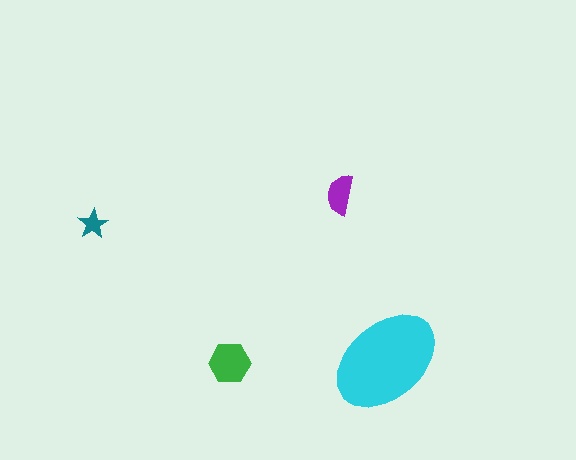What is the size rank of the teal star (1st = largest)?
4th.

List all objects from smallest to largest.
The teal star, the purple semicircle, the green hexagon, the cyan ellipse.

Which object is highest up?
The purple semicircle is topmost.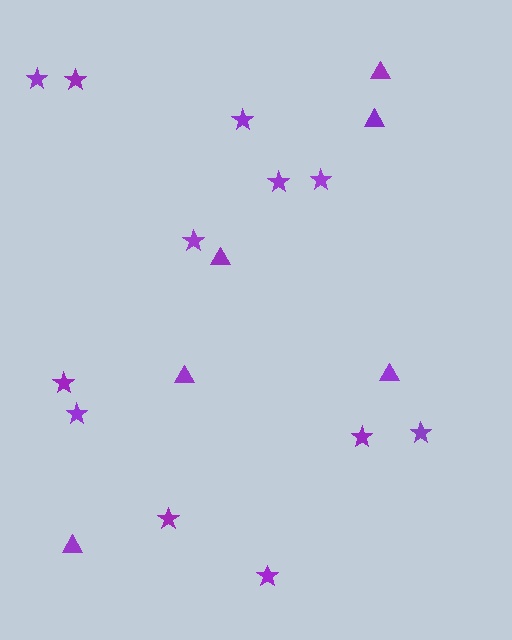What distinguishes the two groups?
There are 2 groups: one group of stars (12) and one group of triangles (6).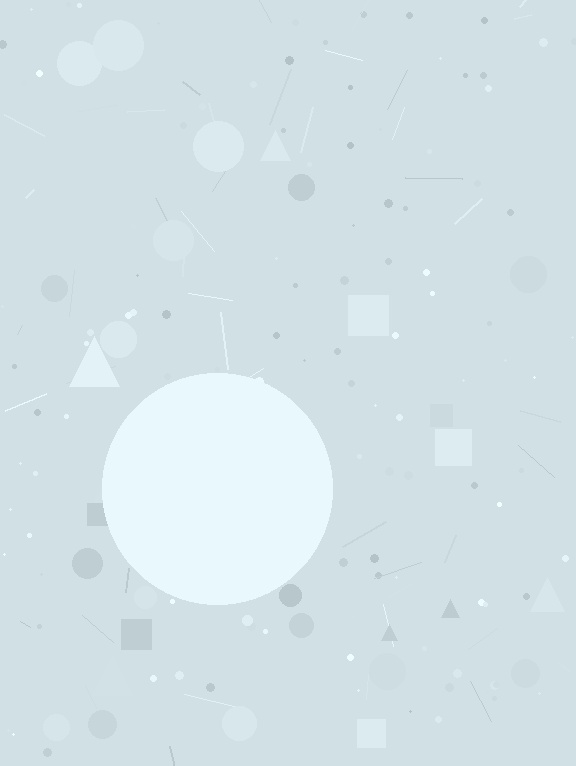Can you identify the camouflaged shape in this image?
The camouflaged shape is a circle.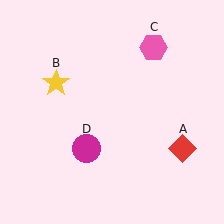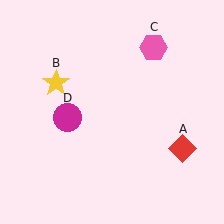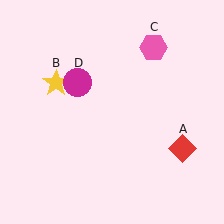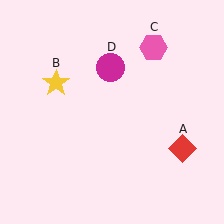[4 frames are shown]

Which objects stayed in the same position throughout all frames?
Red diamond (object A) and yellow star (object B) and pink hexagon (object C) remained stationary.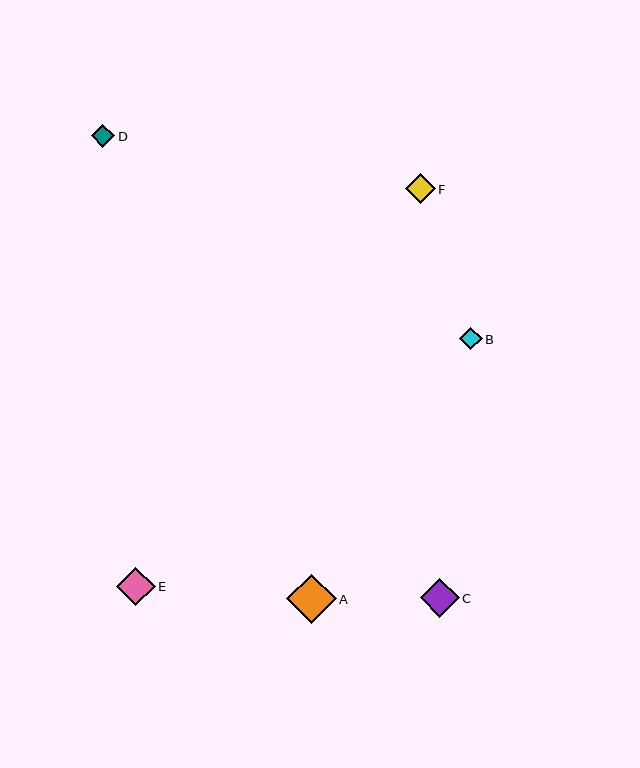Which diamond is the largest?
Diamond A is the largest with a size of approximately 49 pixels.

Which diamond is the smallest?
Diamond B is the smallest with a size of approximately 22 pixels.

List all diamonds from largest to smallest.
From largest to smallest: A, C, E, F, D, B.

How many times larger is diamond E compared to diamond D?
Diamond E is approximately 1.6 times the size of diamond D.